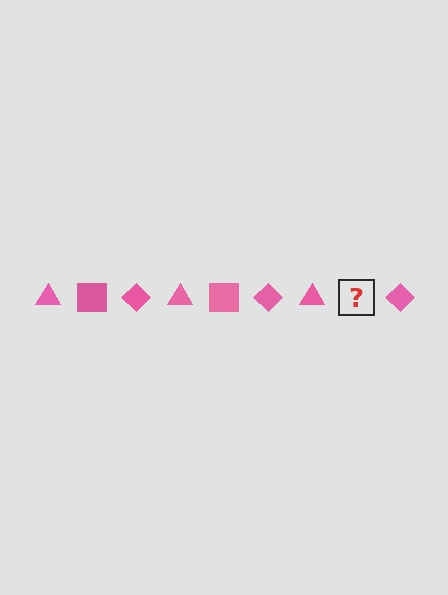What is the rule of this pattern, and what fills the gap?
The rule is that the pattern cycles through triangle, square, diamond shapes in pink. The gap should be filled with a pink square.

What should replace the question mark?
The question mark should be replaced with a pink square.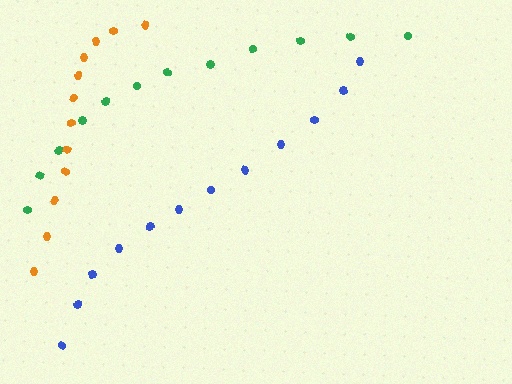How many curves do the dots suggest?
There are 3 distinct paths.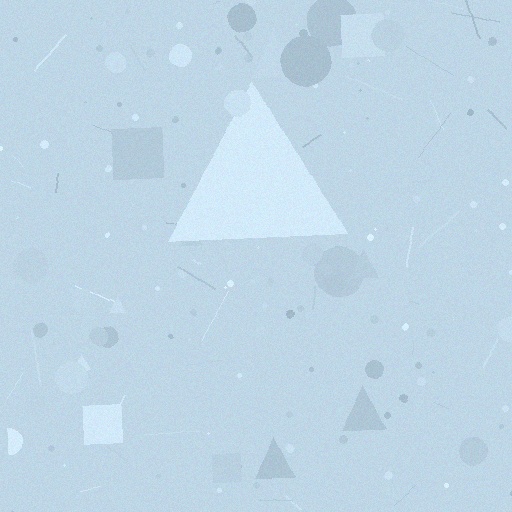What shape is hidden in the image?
A triangle is hidden in the image.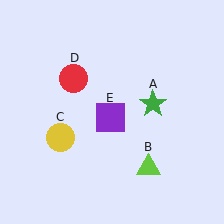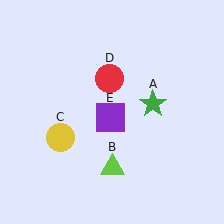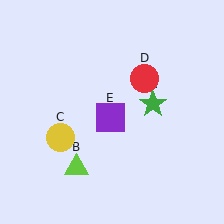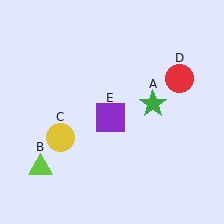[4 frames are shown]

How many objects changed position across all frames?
2 objects changed position: lime triangle (object B), red circle (object D).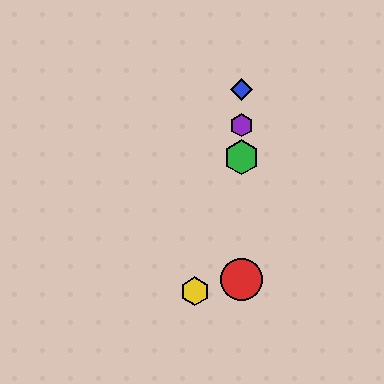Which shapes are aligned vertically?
The red circle, the blue diamond, the green hexagon, the purple hexagon are aligned vertically.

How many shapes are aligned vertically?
4 shapes (the red circle, the blue diamond, the green hexagon, the purple hexagon) are aligned vertically.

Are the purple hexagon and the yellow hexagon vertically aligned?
No, the purple hexagon is at x≈241 and the yellow hexagon is at x≈195.